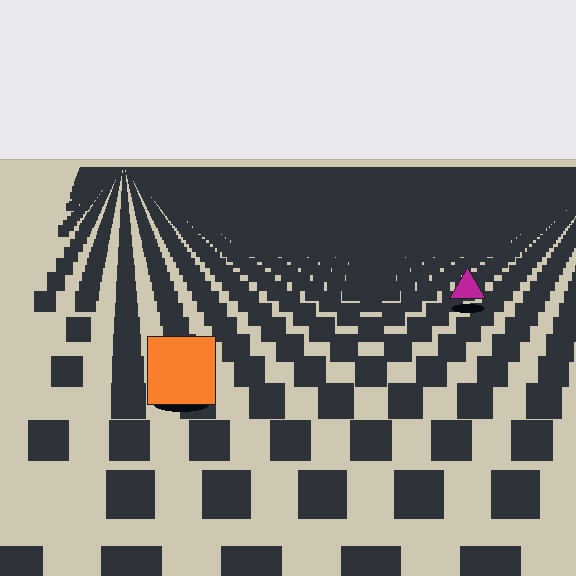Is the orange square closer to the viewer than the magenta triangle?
Yes. The orange square is closer — you can tell from the texture gradient: the ground texture is coarser near it.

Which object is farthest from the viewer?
The magenta triangle is farthest from the viewer. It appears smaller and the ground texture around it is denser.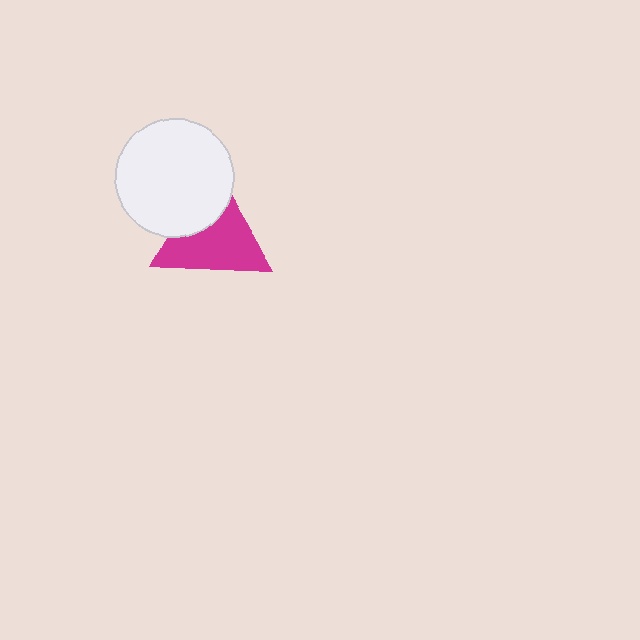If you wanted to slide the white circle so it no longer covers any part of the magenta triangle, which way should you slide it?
Slide it toward the upper-left — that is the most direct way to separate the two shapes.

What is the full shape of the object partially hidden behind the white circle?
The partially hidden object is a magenta triangle.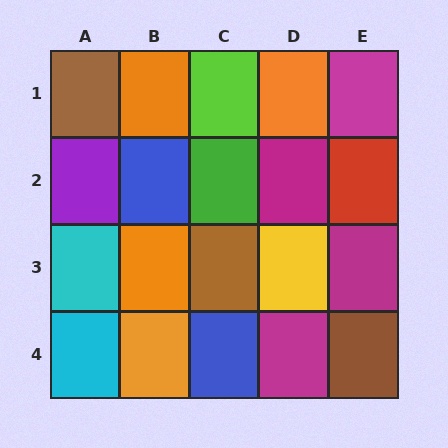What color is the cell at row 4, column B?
Orange.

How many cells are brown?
3 cells are brown.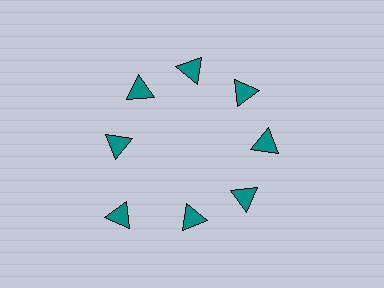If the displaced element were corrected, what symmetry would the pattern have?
It would have 8-fold rotational symmetry — the pattern would map onto itself every 45 degrees.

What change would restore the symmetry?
The symmetry would be restored by moving it inward, back onto the ring so that all 8 triangles sit at equal angles and equal distance from the center.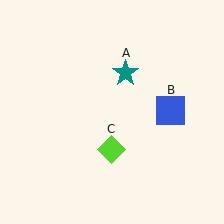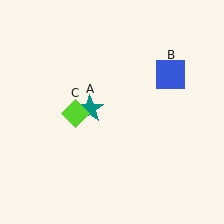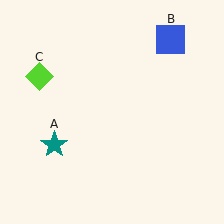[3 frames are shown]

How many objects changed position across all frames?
3 objects changed position: teal star (object A), blue square (object B), lime diamond (object C).